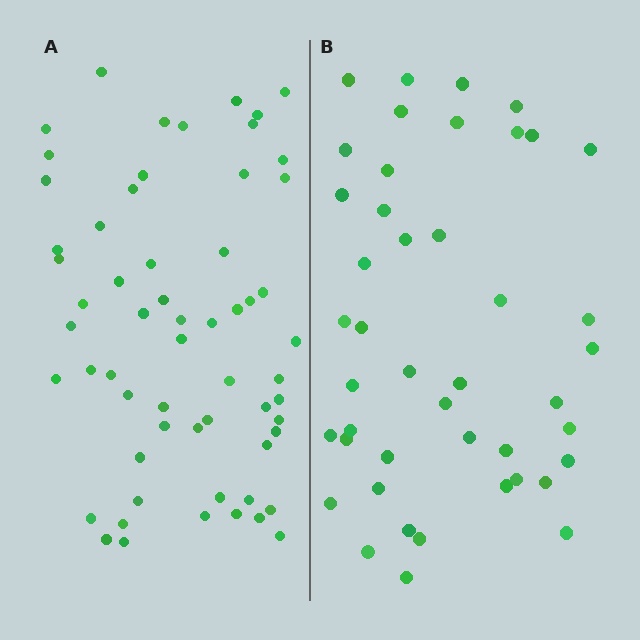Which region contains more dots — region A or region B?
Region A (the left region) has more dots.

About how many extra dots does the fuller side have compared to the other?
Region A has approximately 15 more dots than region B.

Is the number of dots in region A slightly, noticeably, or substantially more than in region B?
Region A has noticeably more, but not dramatically so. The ratio is roughly 1.4 to 1.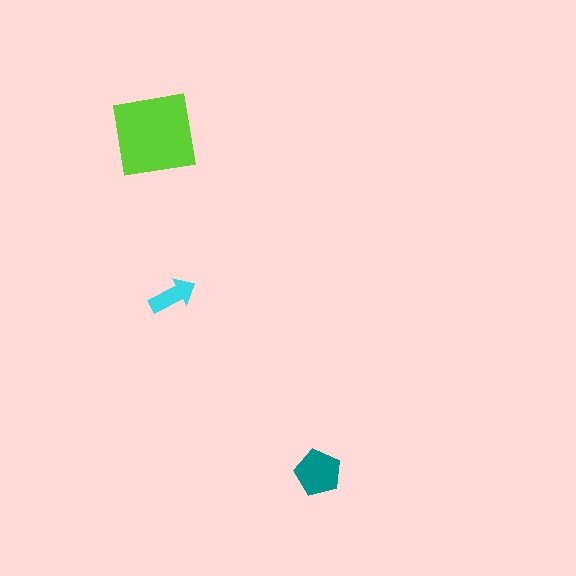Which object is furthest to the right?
The teal pentagon is rightmost.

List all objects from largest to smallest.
The lime square, the teal pentagon, the cyan arrow.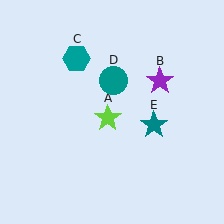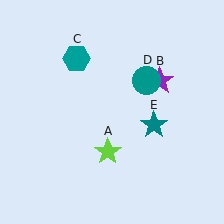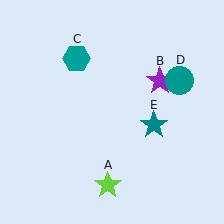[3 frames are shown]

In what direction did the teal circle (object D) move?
The teal circle (object D) moved right.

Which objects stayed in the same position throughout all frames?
Purple star (object B) and teal hexagon (object C) and teal star (object E) remained stationary.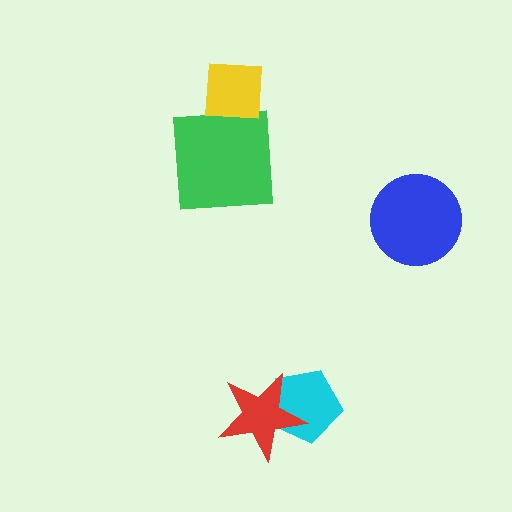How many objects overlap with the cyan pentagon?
1 object overlaps with the cyan pentagon.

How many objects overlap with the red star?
1 object overlaps with the red star.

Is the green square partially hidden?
No, no other shape covers it.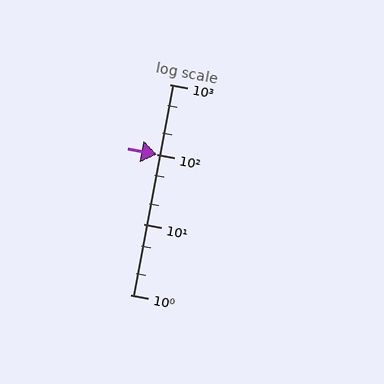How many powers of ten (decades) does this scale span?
The scale spans 3 decades, from 1 to 1000.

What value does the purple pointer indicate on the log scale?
The pointer indicates approximately 100.